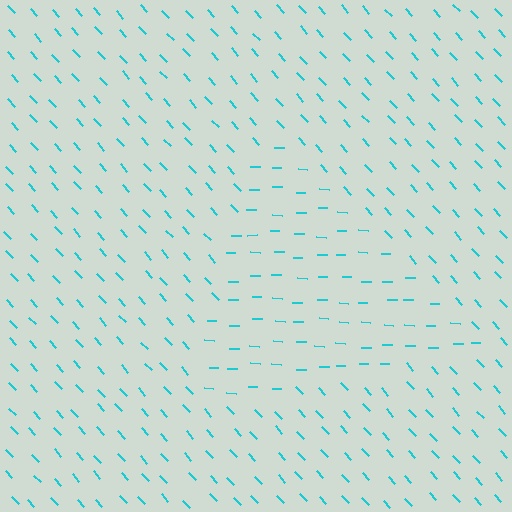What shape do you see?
I see a triangle.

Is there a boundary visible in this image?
Yes, there is a texture boundary formed by a change in line orientation.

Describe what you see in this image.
The image is filled with small cyan line segments. A triangle region in the image has lines oriented differently from the surrounding lines, creating a visible texture boundary.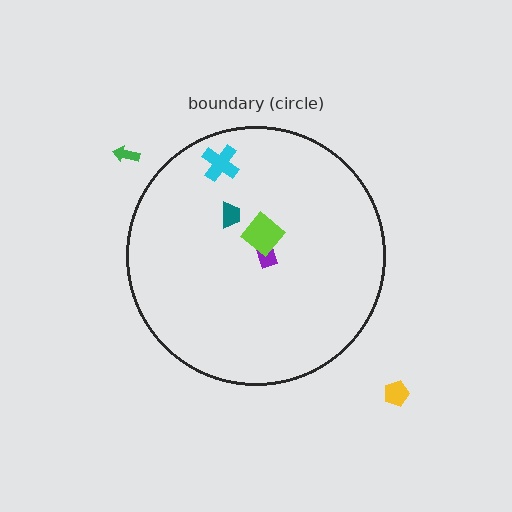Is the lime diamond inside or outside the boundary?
Inside.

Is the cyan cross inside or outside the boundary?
Inside.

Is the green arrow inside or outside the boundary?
Outside.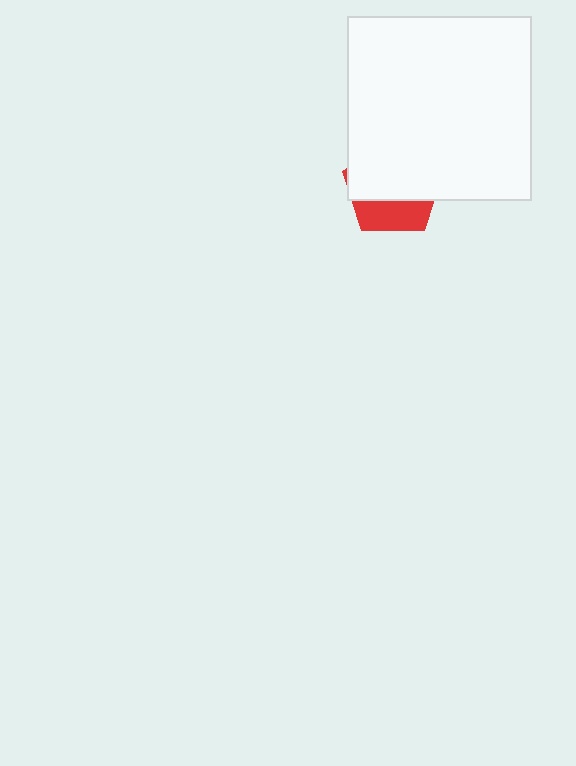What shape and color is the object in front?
The object in front is a white square.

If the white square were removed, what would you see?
You would see the complete red pentagon.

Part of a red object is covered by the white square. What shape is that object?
It is a pentagon.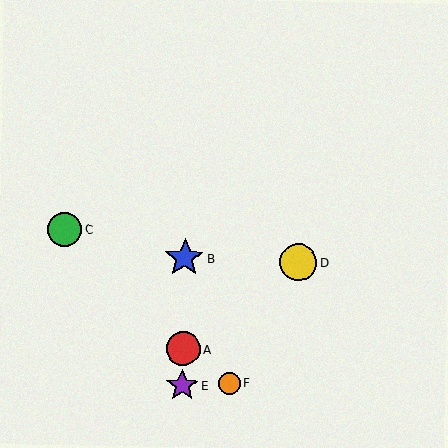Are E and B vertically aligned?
Yes, both are at x≈182.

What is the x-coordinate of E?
Object E is at x≈182.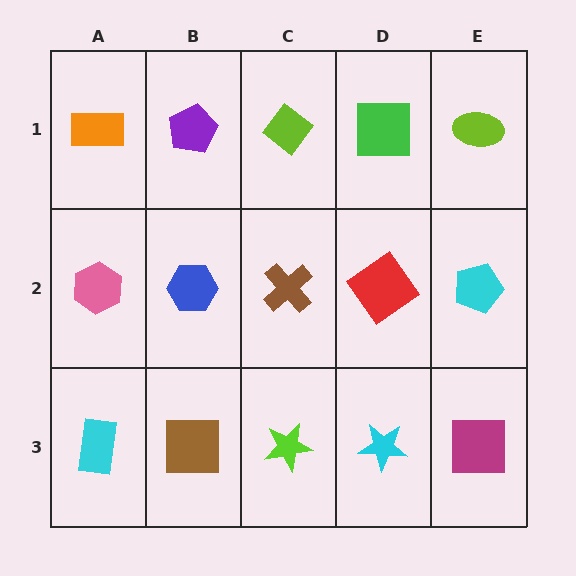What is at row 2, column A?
A pink hexagon.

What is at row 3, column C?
A lime star.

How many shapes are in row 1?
5 shapes.